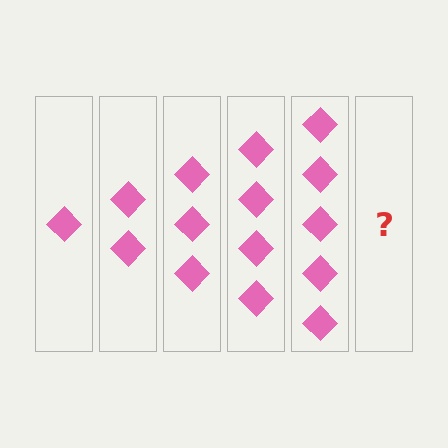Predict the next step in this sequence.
The next step is 6 diamonds.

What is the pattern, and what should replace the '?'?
The pattern is that each step adds one more diamond. The '?' should be 6 diamonds.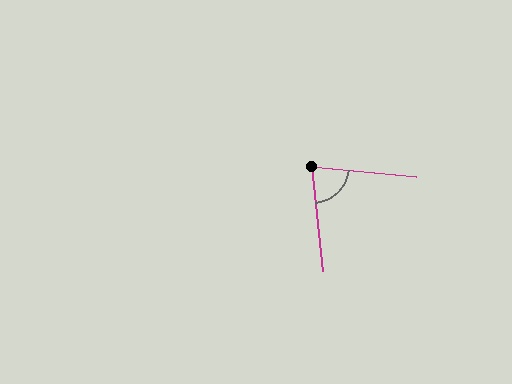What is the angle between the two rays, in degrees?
Approximately 79 degrees.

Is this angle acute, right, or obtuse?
It is acute.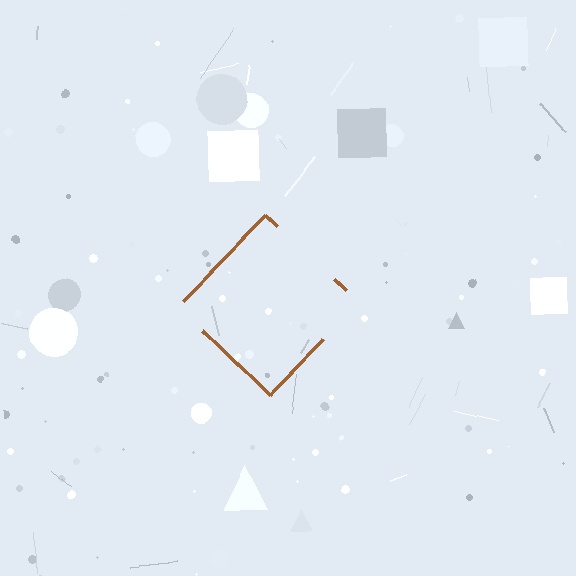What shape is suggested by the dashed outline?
The dashed outline suggests a diamond.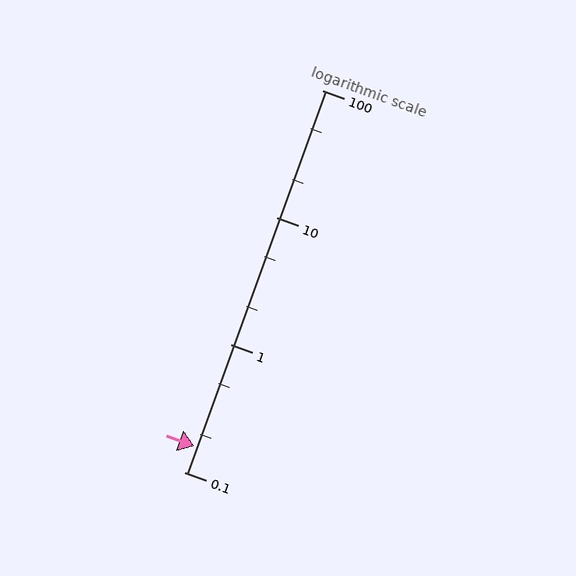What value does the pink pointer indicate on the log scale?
The pointer indicates approximately 0.16.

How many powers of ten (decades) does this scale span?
The scale spans 3 decades, from 0.1 to 100.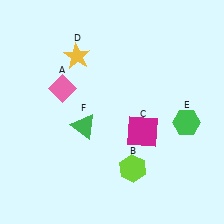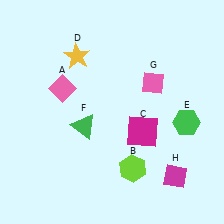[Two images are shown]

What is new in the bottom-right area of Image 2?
A magenta diamond (H) was added in the bottom-right area of Image 2.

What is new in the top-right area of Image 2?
A pink diamond (G) was added in the top-right area of Image 2.